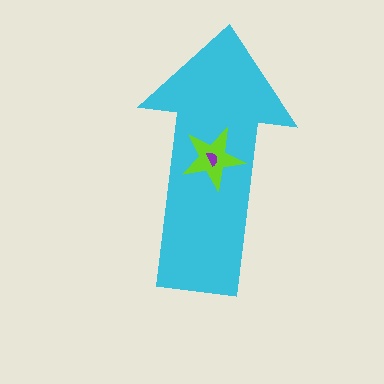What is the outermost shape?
The cyan arrow.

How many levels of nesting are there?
3.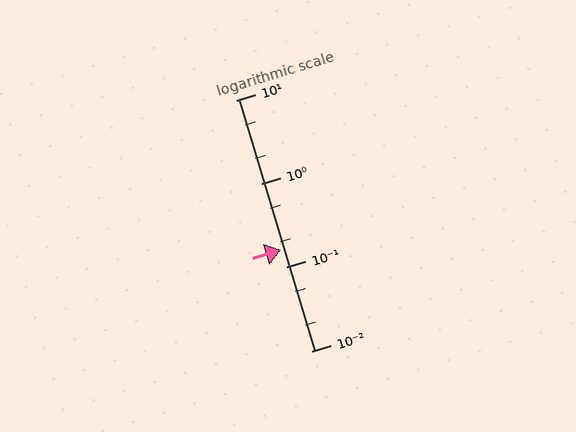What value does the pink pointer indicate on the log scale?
The pointer indicates approximately 0.16.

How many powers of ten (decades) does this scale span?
The scale spans 3 decades, from 0.01 to 10.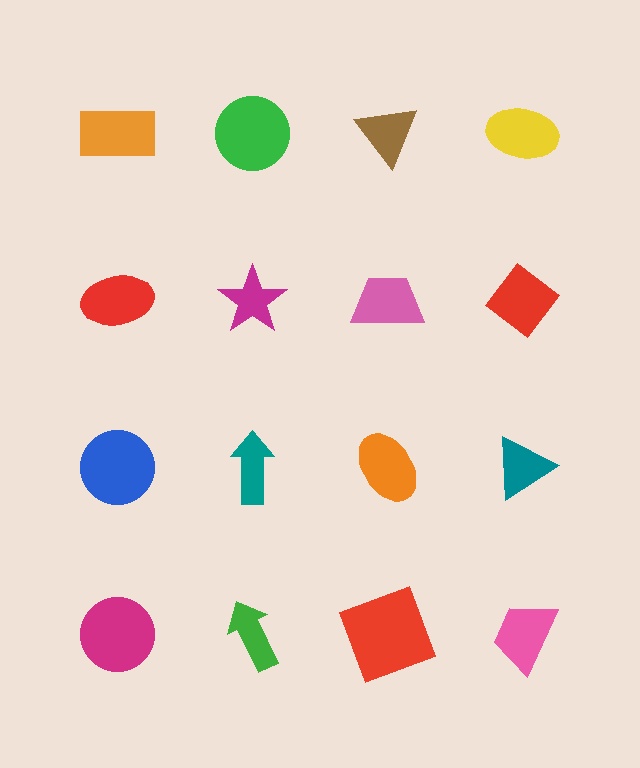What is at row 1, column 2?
A green circle.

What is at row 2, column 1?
A red ellipse.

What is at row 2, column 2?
A magenta star.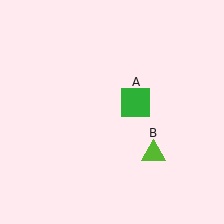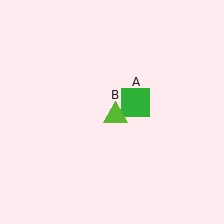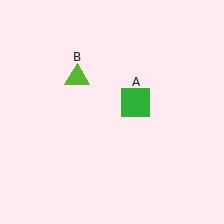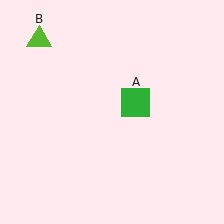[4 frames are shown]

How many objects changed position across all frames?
1 object changed position: lime triangle (object B).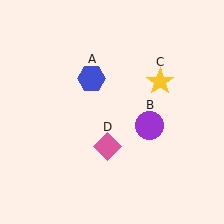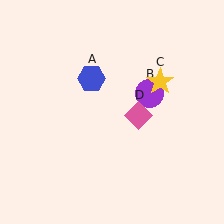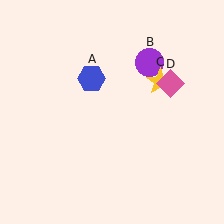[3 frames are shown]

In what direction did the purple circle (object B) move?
The purple circle (object B) moved up.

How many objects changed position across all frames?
2 objects changed position: purple circle (object B), pink diamond (object D).